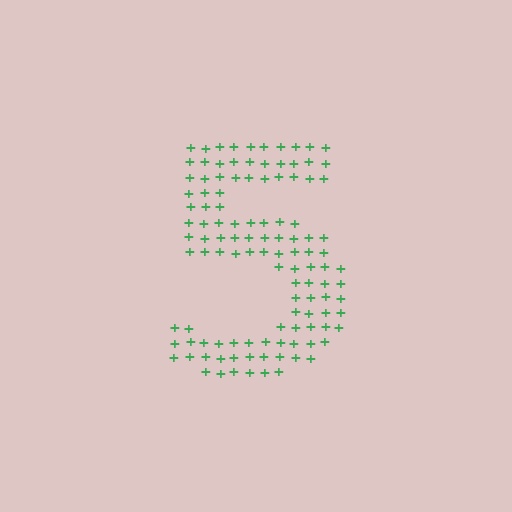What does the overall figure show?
The overall figure shows the digit 5.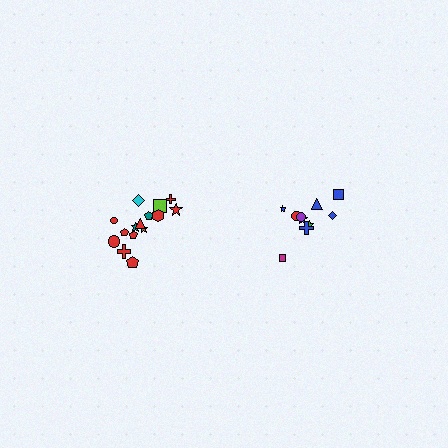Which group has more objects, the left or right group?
The left group.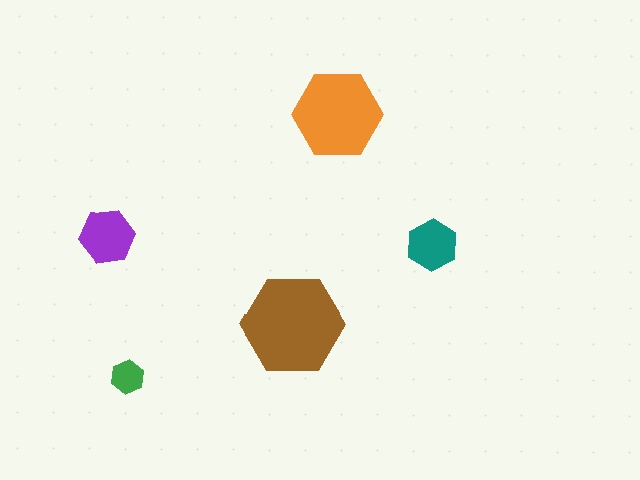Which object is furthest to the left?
The purple hexagon is leftmost.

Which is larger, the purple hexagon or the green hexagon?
The purple one.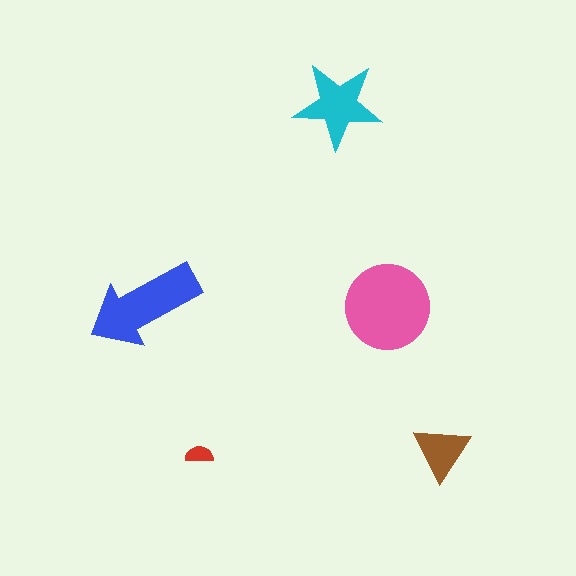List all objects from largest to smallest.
The pink circle, the blue arrow, the cyan star, the brown triangle, the red semicircle.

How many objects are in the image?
There are 5 objects in the image.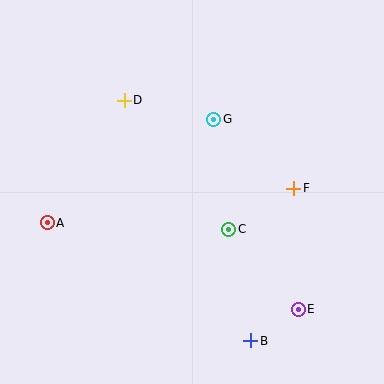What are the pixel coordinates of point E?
Point E is at (298, 309).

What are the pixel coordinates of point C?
Point C is at (229, 229).